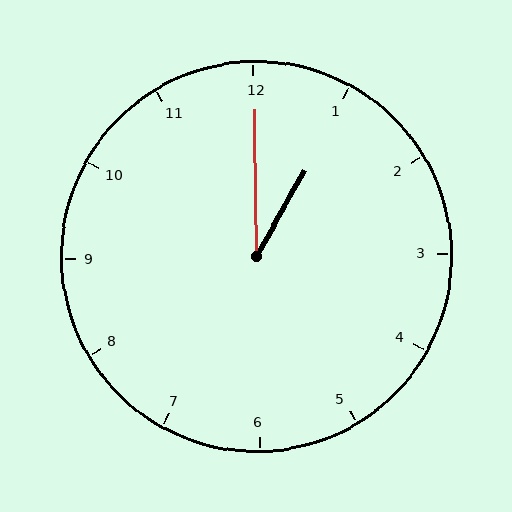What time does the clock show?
1:00.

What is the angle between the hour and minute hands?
Approximately 30 degrees.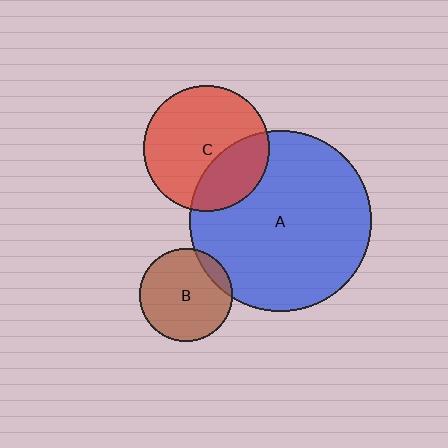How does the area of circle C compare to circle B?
Approximately 1.8 times.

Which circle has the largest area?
Circle A (blue).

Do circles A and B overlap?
Yes.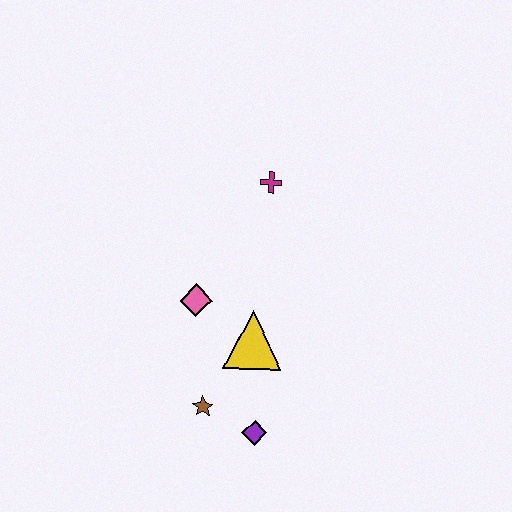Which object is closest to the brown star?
The purple diamond is closest to the brown star.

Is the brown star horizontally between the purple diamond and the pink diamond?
Yes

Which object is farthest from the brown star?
The magenta cross is farthest from the brown star.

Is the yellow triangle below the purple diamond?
No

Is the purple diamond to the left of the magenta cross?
Yes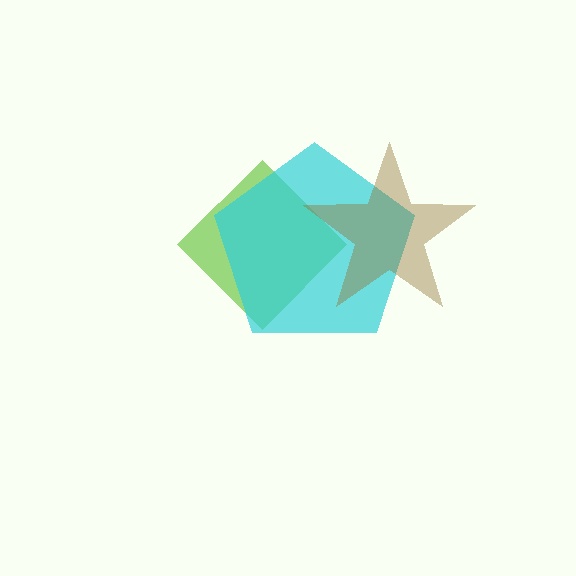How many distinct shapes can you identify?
There are 3 distinct shapes: a lime diamond, a cyan pentagon, a brown star.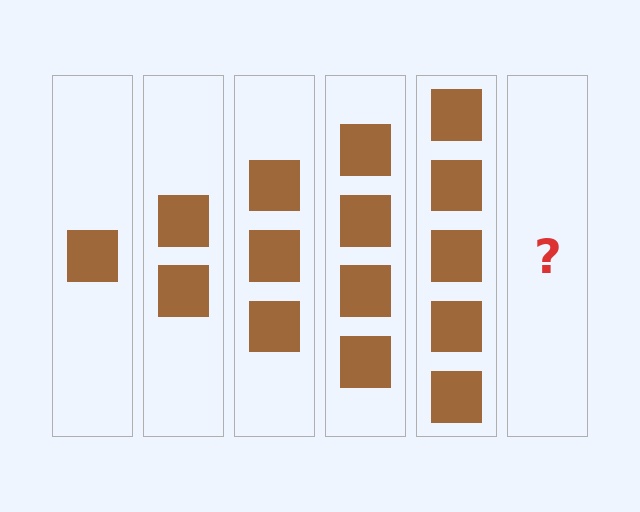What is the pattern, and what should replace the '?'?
The pattern is that each step adds one more square. The '?' should be 6 squares.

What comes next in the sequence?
The next element should be 6 squares.